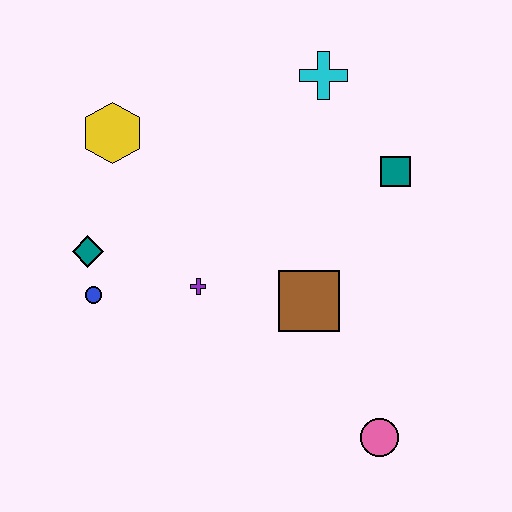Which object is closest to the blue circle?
The teal diamond is closest to the blue circle.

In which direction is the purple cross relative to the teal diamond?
The purple cross is to the right of the teal diamond.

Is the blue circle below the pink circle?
No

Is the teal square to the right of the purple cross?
Yes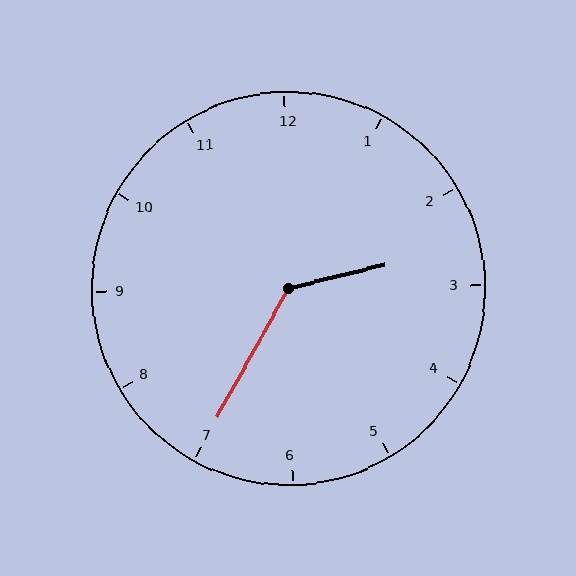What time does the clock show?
2:35.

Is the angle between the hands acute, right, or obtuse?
It is obtuse.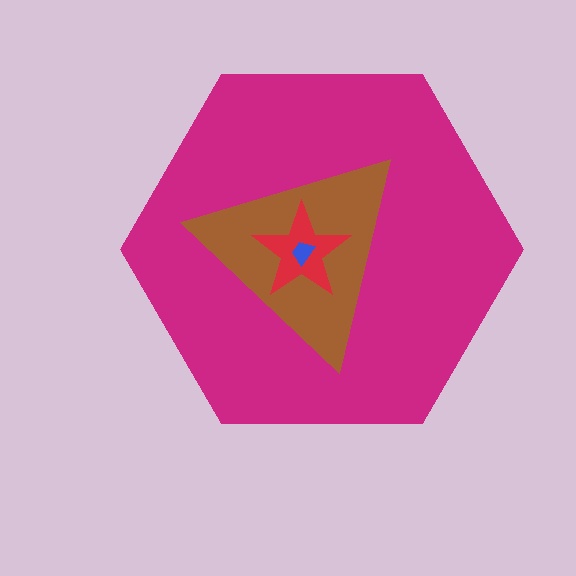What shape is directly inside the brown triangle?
The red star.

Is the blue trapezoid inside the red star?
Yes.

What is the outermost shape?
The magenta hexagon.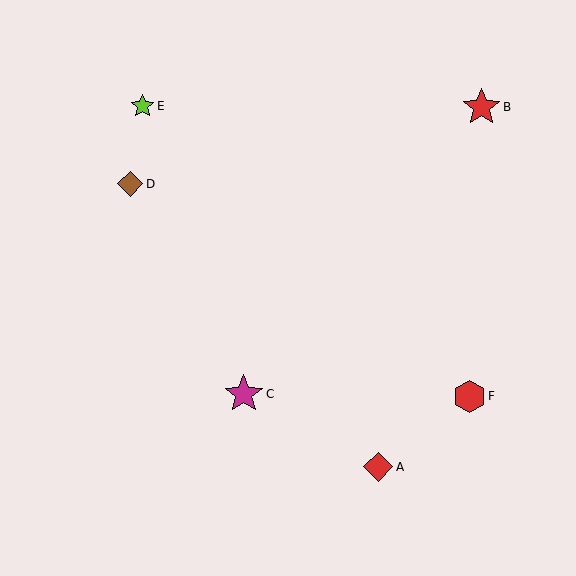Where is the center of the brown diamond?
The center of the brown diamond is at (130, 184).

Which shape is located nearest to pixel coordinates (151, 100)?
The lime star (labeled E) at (142, 106) is nearest to that location.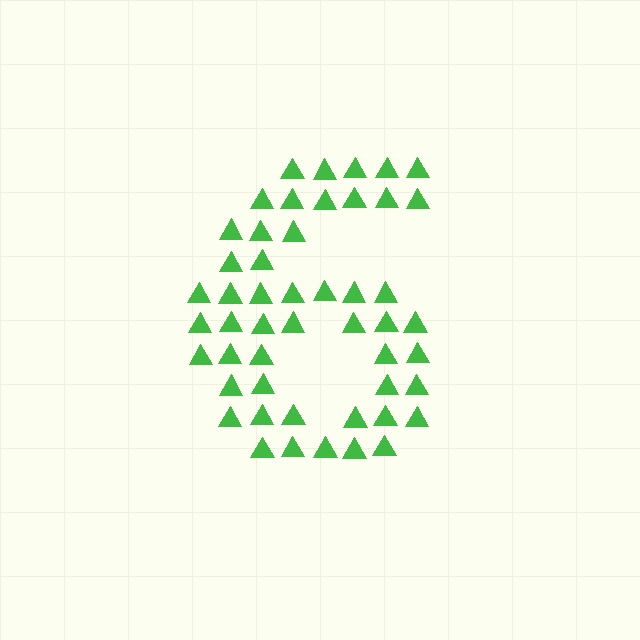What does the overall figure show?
The overall figure shows the digit 6.